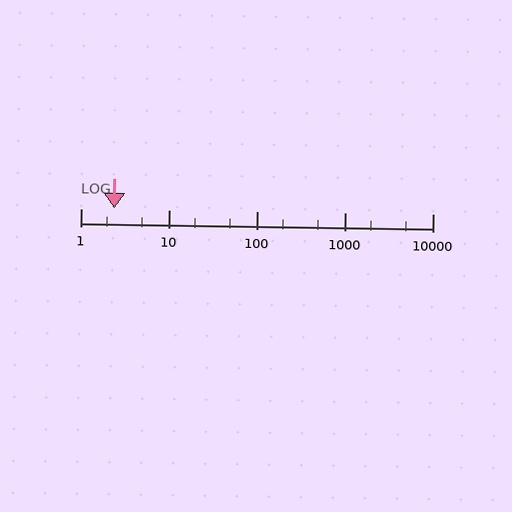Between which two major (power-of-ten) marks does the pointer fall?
The pointer is between 1 and 10.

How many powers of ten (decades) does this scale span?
The scale spans 4 decades, from 1 to 10000.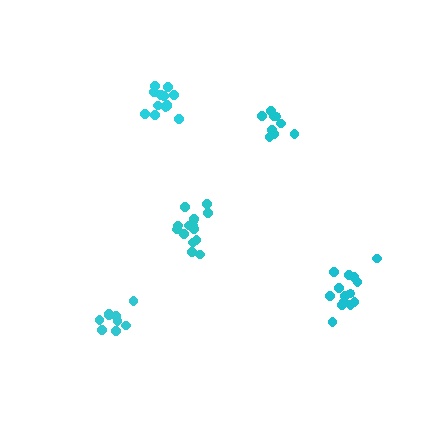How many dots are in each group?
Group 1: 9 dots, Group 2: 14 dots, Group 3: 15 dots, Group 4: 13 dots, Group 5: 9 dots (60 total).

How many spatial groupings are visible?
There are 5 spatial groupings.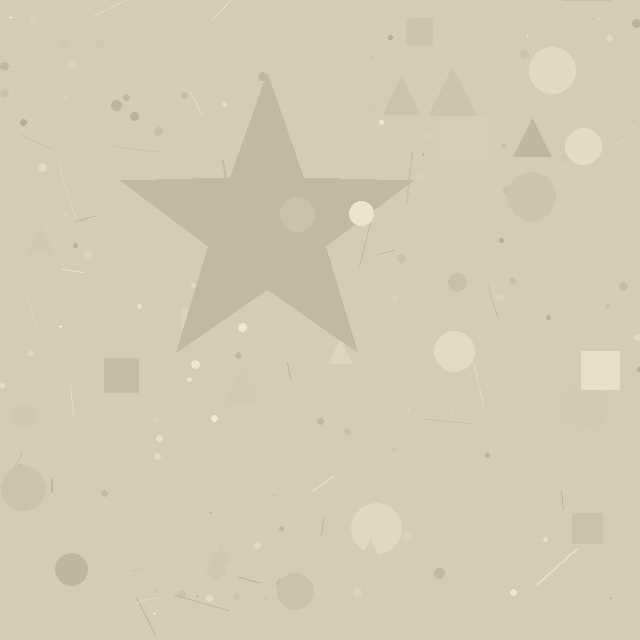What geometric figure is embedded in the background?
A star is embedded in the background.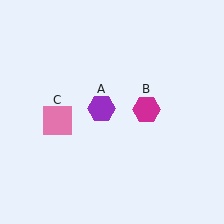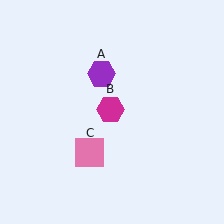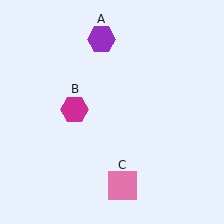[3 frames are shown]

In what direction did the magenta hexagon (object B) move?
The magenta hexagon (object B) moved left.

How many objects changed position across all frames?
3 objects changed position: purple hexagon (object A), magenta hexagon (object B), pink square (object C).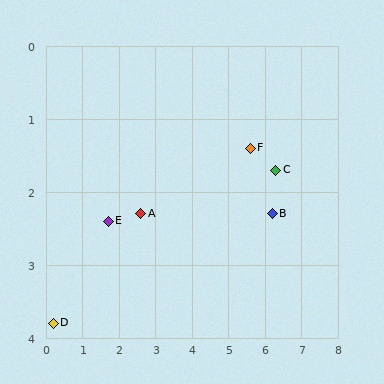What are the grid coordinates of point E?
Point E is at approximately (1.7, 2.4).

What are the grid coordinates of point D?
Point D is at approximately (0.2, 3.8).